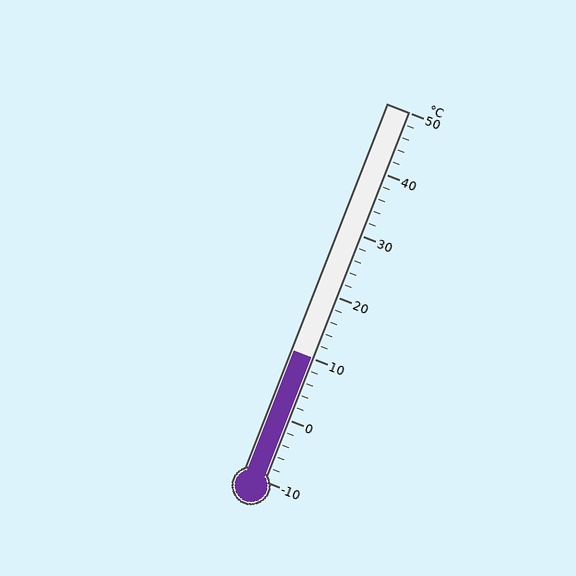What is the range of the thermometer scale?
The thermometer scale ranges from -10°C to 50°C.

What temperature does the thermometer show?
The thermometer shows approximately 10°C.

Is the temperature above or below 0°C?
The temperature is above 0°C.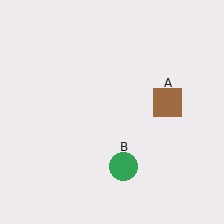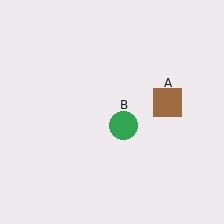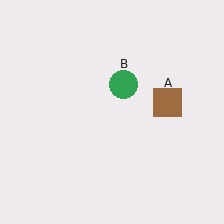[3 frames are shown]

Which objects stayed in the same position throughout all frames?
Brown square (object A) remained stationary.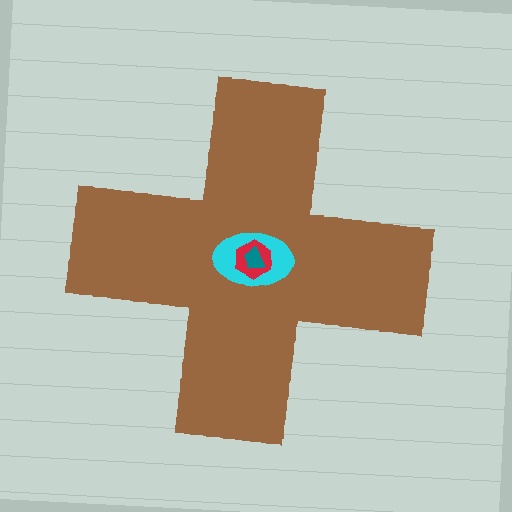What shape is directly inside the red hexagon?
The teal trapezoid.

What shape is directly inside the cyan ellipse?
The red hexagon.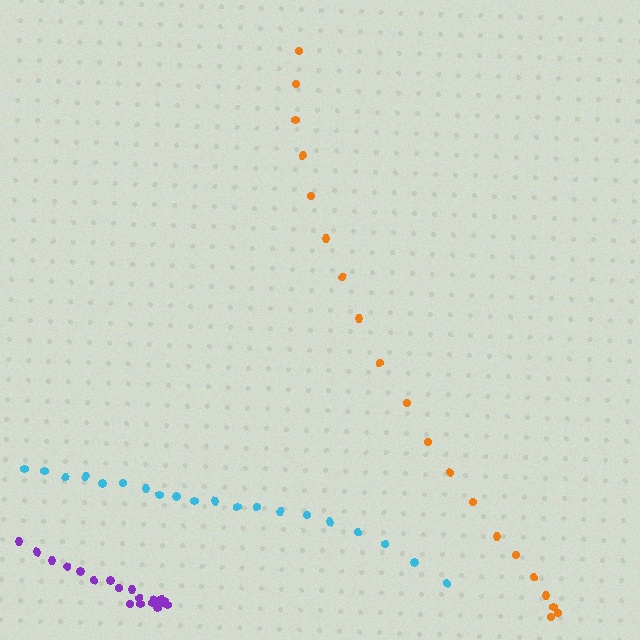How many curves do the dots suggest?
There are 3 distinct paths.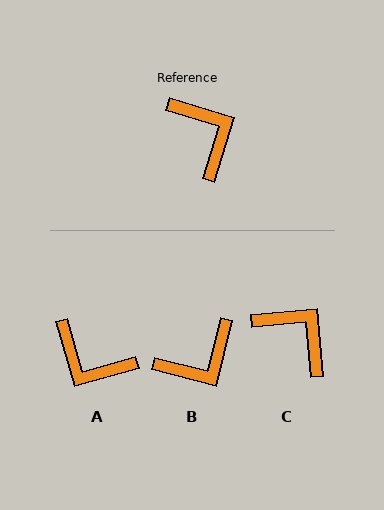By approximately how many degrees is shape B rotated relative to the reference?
Approximately 87 degrees clockwise.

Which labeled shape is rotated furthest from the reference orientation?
A, about 147 degrees away.